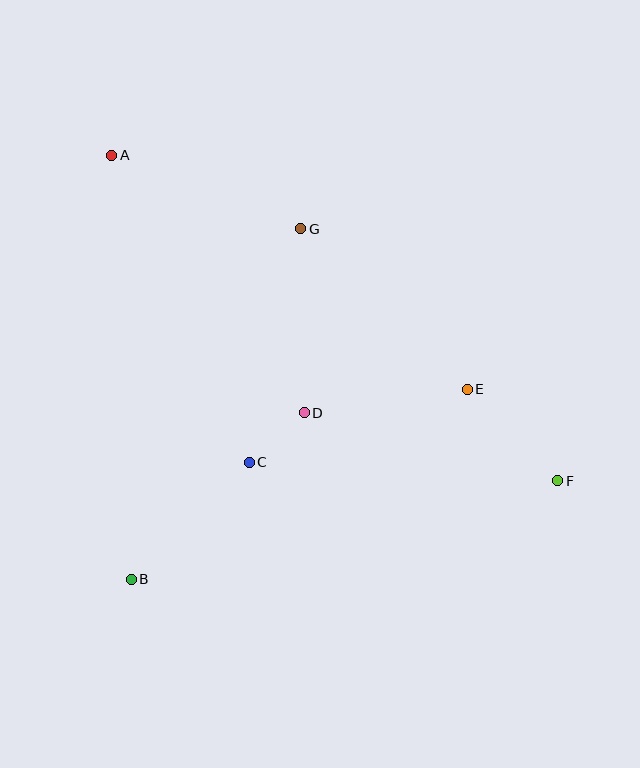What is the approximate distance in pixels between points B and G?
The distance between B and G is approximately 389 pixels.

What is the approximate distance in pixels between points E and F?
The distance between E and F is approximately 129 pixels.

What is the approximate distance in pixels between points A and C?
The distance between A and C is approximately 336 pixels.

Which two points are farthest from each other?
Points A and F are farthest from each other.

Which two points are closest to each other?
Points C and D are closest to each other.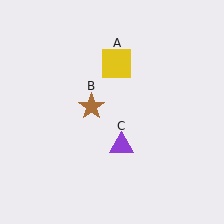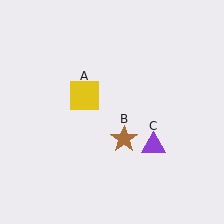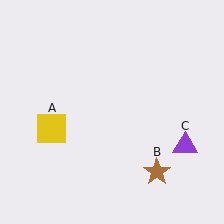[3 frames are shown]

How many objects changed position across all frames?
3 objects changed position: yellow square (object A), brown star (object B), purple triangle (object C).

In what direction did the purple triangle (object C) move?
The purple triangle (object C) moved right.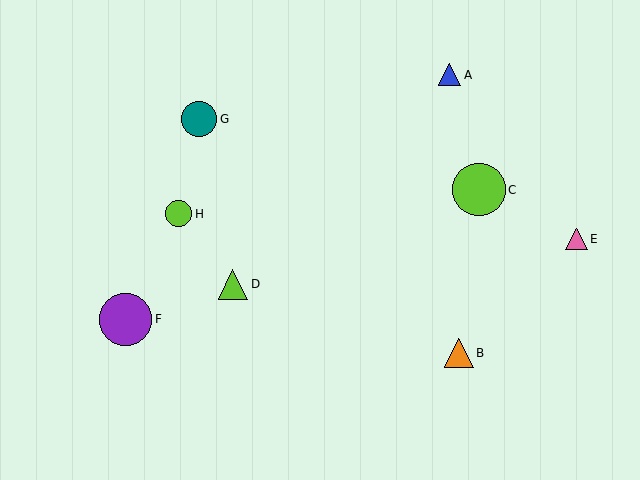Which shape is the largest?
The lime circle (labeled C) is the largest.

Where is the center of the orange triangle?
The center of the orange triangle is at (459, 353).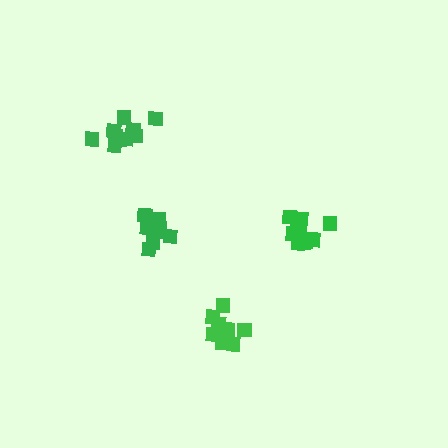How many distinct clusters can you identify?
There are 4 distinct clusters.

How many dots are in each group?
Group 1: 8 dots, Group 2: 13 dots, Group 3: 10 dots, Group 4: 12 dots (43 total).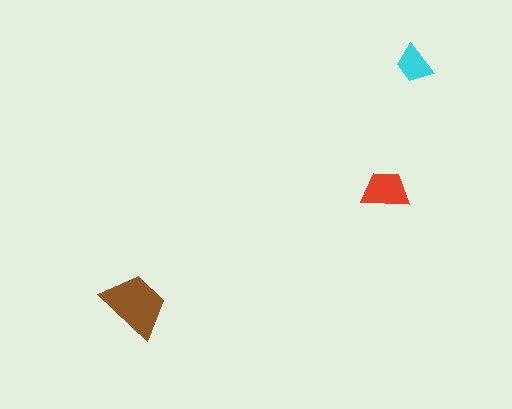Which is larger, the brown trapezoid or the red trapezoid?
The brown one.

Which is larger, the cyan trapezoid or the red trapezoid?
The red one.